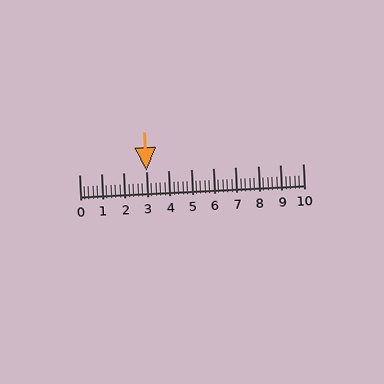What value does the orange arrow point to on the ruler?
The orange arrow points to approximately 3.0.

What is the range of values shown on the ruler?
The ruler shows values from 0 to 10.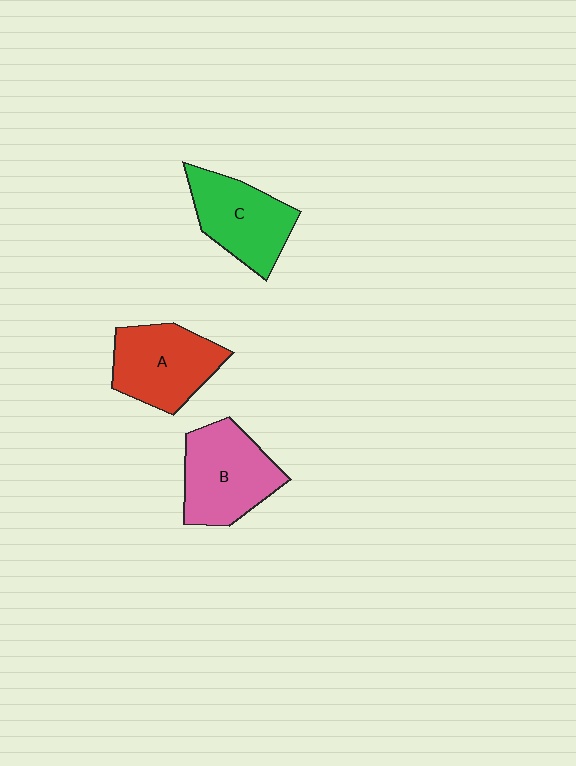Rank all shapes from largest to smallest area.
From largest to smallest: B (pink), A (red), C (green).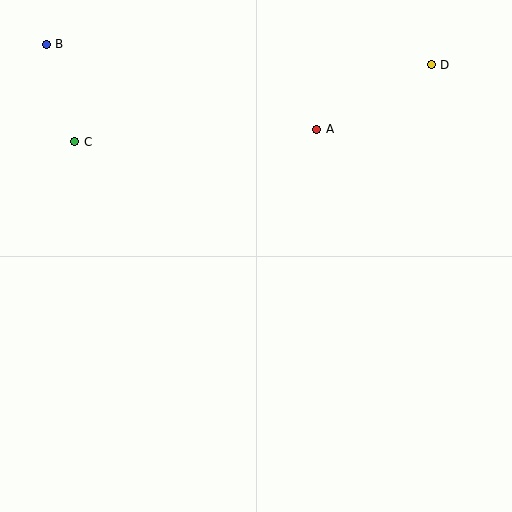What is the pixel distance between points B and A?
The distance between B and A is 283 pixels.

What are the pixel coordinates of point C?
Point C is at (75, 142).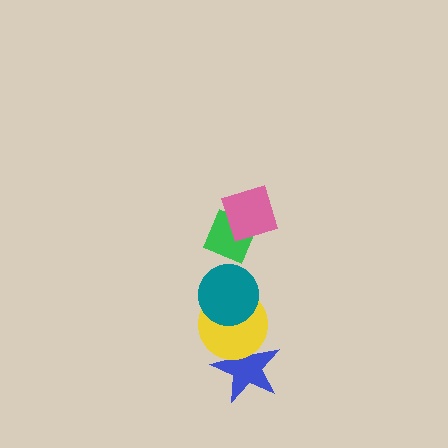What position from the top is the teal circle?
The teal circle is 3rd from the top.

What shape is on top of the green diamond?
The pink diamond is on top of the green diamond.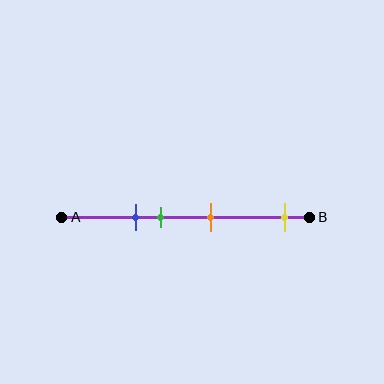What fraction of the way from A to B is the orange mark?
The orange mark is approximately 60% (0.6) of the way from A to B.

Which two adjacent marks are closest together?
The blue and green marks are the closest adjacent pair.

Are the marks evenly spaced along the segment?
No, the marks are not evenly spaced.